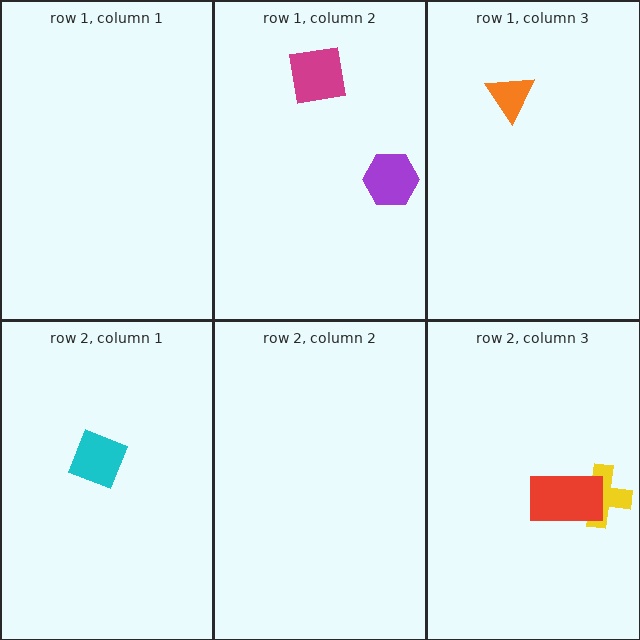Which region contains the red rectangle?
The row 2, column 3 region.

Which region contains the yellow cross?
The row 2, column 3 region.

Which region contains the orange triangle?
The row 1, column 3 region.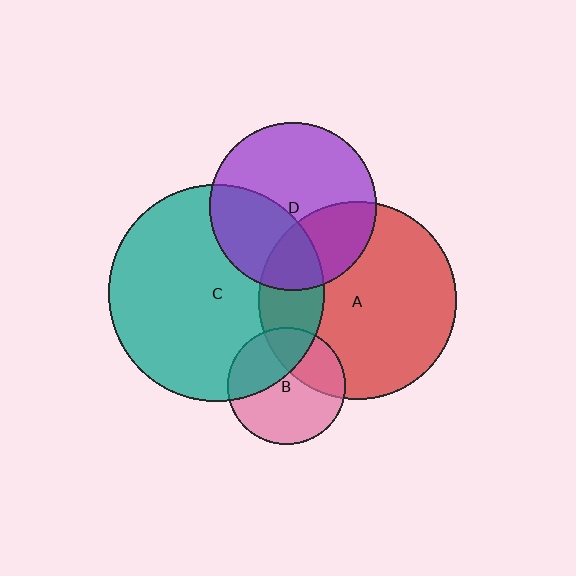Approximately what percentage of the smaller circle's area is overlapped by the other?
Approximately 35%.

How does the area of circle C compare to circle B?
Approximately 3.4 times.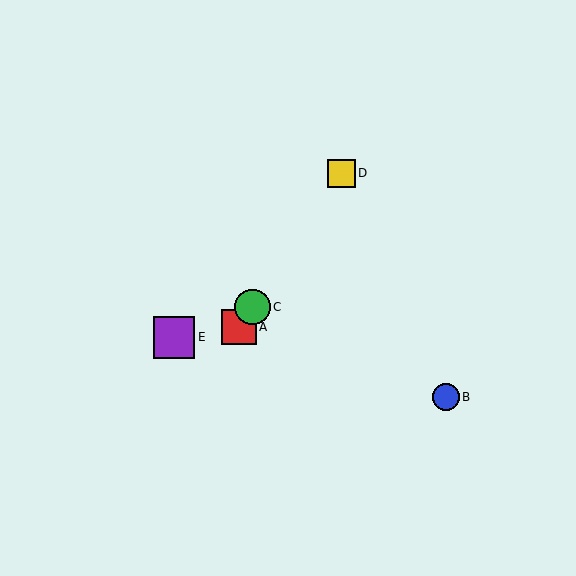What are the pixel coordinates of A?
Object A is at (239, 327).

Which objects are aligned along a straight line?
Objects A, C, D are aligned along a straight line.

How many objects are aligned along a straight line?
3 objects (A, C, D) are aligned along a straight line.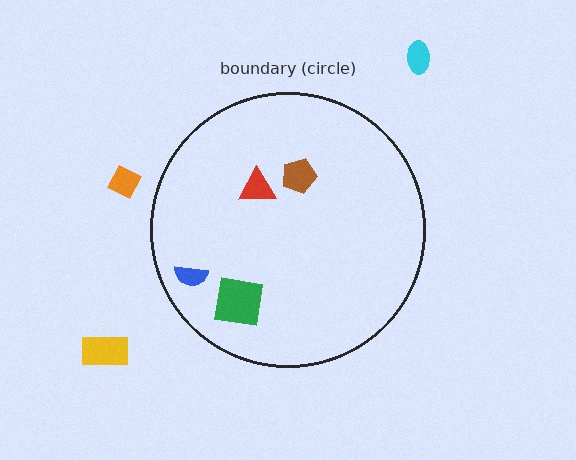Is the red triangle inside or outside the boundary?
Inside.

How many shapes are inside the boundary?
4 inside, 3 outside.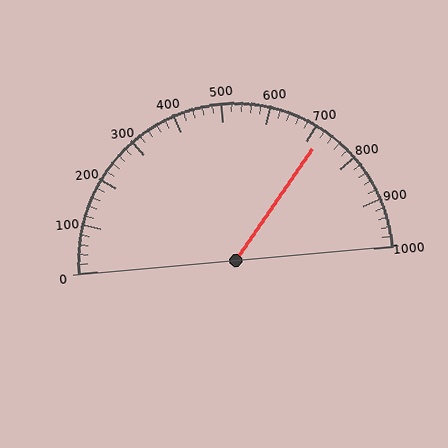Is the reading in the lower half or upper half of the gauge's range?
The reading is in the upper half of the range (0 to 1000).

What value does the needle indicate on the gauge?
The needle indicates approximately 720.